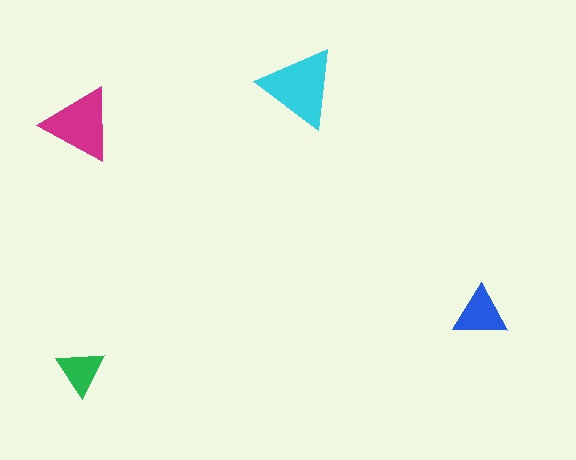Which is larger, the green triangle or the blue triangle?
The blue one.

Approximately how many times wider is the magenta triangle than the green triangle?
About 1.5 times wider.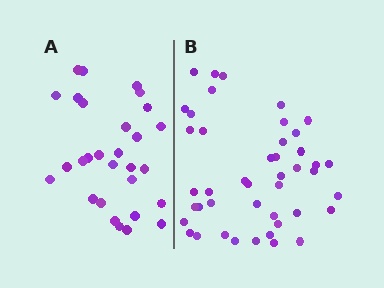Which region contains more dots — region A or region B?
Region B (the right region) has more dots.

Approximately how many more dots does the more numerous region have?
Region B has approximately 15 more dots than region A.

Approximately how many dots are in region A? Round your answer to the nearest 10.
About 30 dots. (The exact count is 29, which rounds to 30.)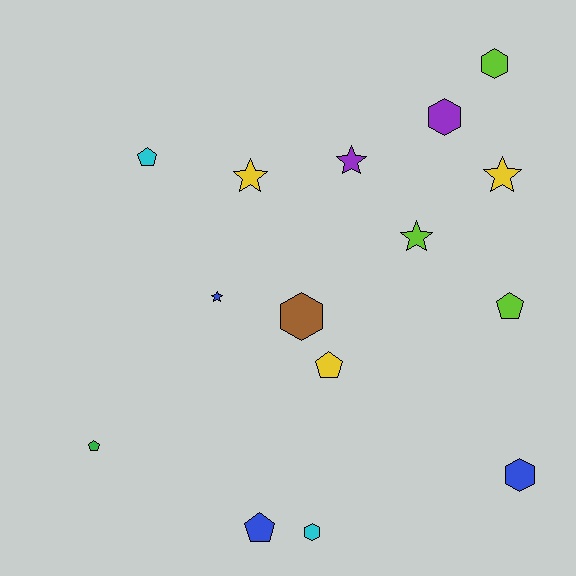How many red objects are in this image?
There are no red objects.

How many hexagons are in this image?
There are 5 hexagons.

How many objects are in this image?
There are 15 objects.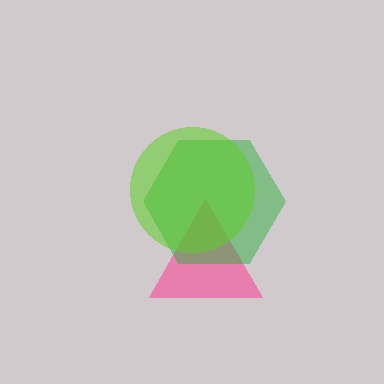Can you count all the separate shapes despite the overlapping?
Yes, there are 3 separate shapes.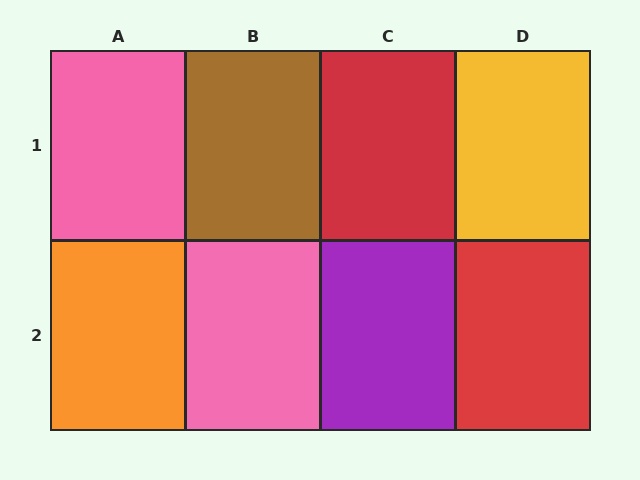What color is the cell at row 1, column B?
Brown.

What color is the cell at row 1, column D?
Yellow.